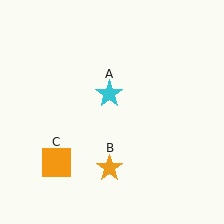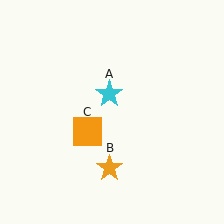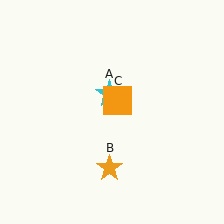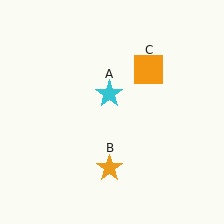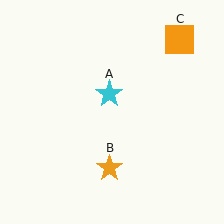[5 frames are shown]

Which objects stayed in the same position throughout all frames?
Cyan star (object A) and orange star (object B) remained stationary.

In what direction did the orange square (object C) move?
The orange square (object C) moved up and to the right.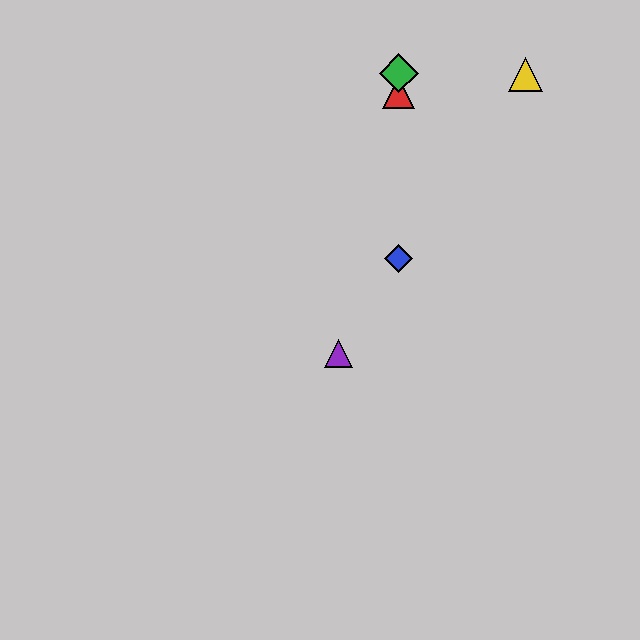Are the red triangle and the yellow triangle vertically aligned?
No, the red triangle is at x≈399 and the yellow triangle is at x≈526.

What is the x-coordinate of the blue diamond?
The blue diamond is at x≈399.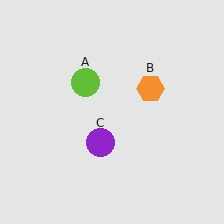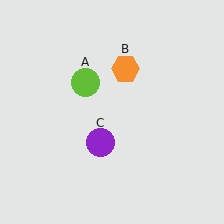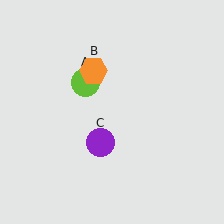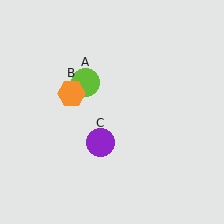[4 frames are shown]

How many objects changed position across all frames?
1 object changed position: orange hexagon (object B).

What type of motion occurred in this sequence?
The orange hexagon (object B) rotated counterclockwise around the center of the scene.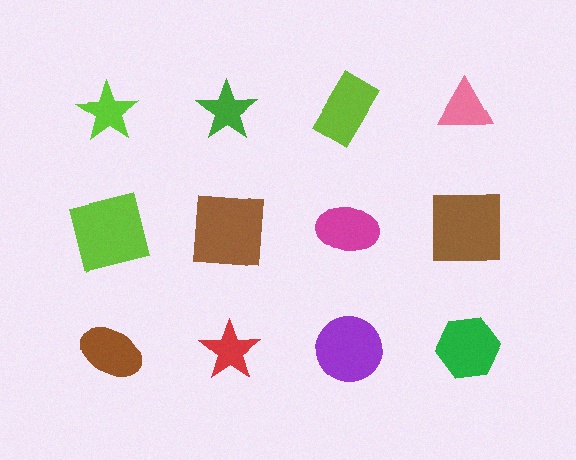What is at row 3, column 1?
A brown ellipse.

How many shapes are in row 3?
4 shapes.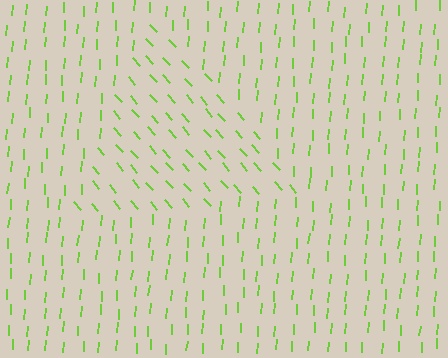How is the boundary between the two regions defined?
The boundary is defined purely by a change in line orientation (approximately 45 degrees difference). All lines are the same color and thickness.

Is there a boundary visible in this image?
Yes, there is a texture boundary formed by a change in line orientation.